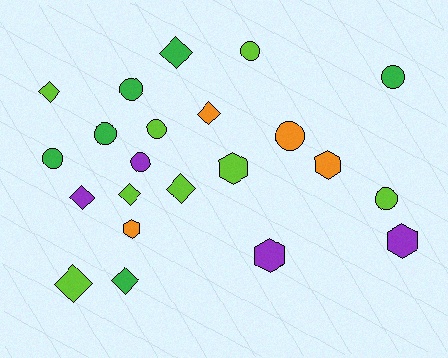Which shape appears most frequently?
Circle, with 9 objects.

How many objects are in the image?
There are 22 objects.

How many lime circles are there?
There are 3 lime circles.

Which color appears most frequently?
Lime, with 8 objects.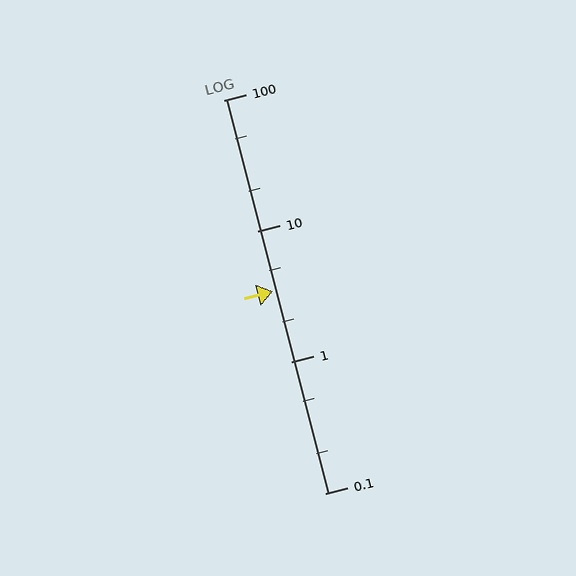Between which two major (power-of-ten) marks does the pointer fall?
The pointer is between 1 and 10.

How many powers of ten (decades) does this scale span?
The scale spans 3 decades, from 0.1 to 100.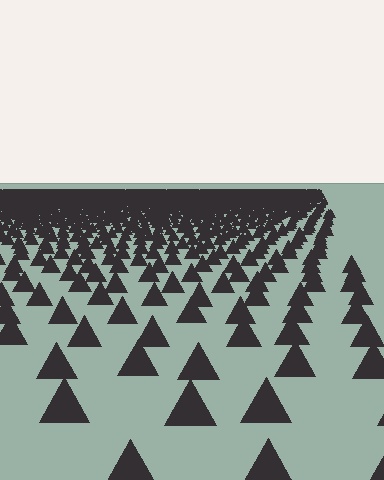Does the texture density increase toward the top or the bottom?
Density increases toward the top.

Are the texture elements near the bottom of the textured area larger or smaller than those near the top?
Larger. Near the bottom, elements are closer to the viewer and appear at a bigger on-screen size.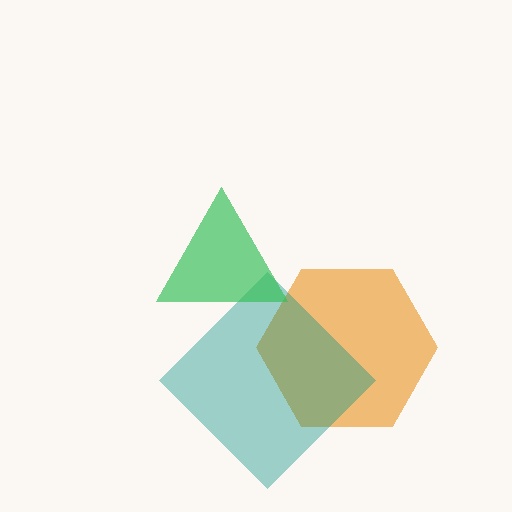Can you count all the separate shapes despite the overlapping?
Yes, there are 3 separate shapes.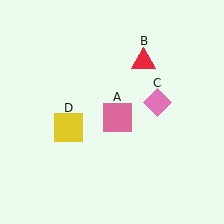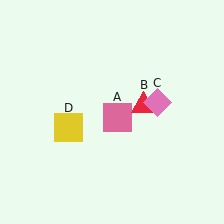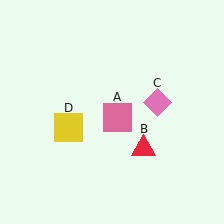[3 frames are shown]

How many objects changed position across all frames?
1 object changed position: red triangle (object B).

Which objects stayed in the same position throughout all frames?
Pink square (object A) and pink diamond (object C) and yellow square (object D) remained stationary.